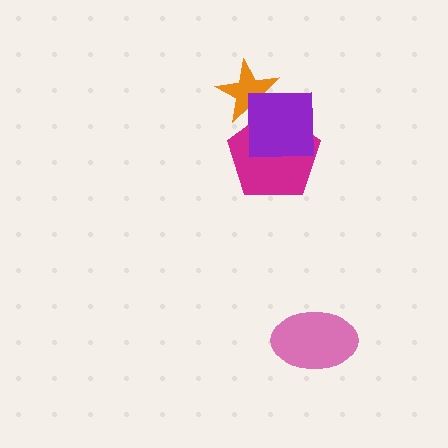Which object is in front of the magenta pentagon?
The purple square is in front of the magenta pentagon.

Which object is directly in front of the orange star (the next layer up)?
The magenta pentagon is directly in front of the orange star.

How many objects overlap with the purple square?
2 objects overlap with the purple square.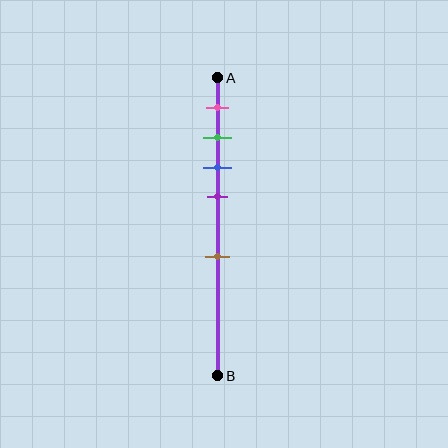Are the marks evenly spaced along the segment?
No, the marks are not evenly spaced.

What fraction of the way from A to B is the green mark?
The green mark is approximately 20% (0.2) of the way from A to B.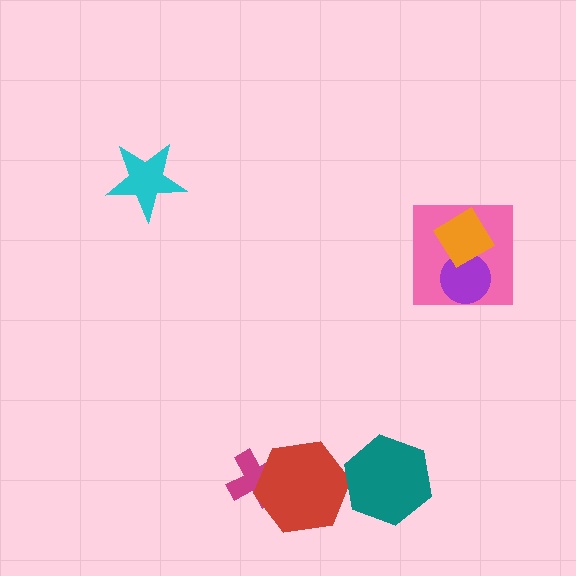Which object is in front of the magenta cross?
The red hexagon is in front of the magenta cross.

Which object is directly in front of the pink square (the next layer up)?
The purple circle is directly in front of the pink square.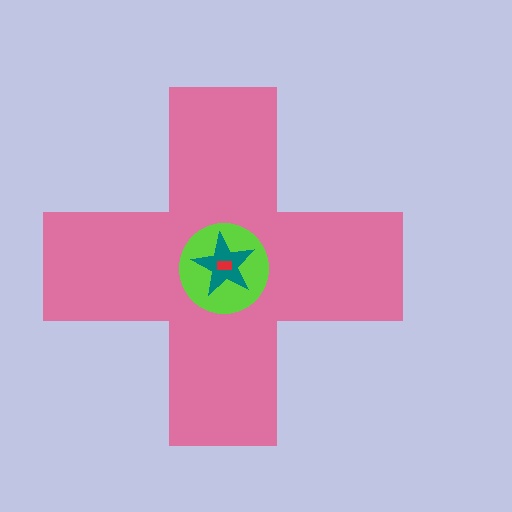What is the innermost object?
The red rectangle.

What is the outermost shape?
The pink cross.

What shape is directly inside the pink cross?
The lime circle.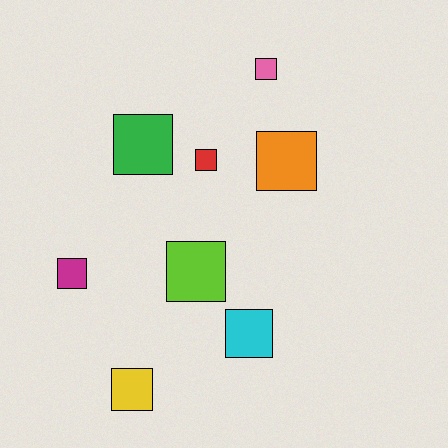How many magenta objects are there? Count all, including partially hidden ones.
There is 1 magenta object.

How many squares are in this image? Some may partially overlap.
There are 8 squares.